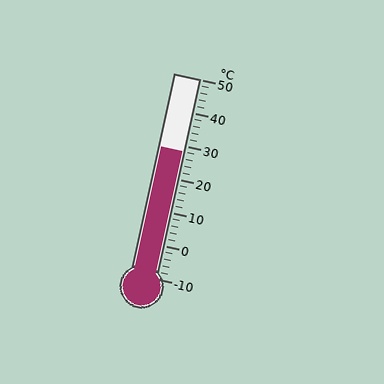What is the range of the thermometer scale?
The thermometer scale ranges from -10°C to 50°C.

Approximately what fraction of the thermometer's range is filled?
The thermometer is filled to approximately 65% of its range.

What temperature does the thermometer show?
The thermometer shows approximately 28°C.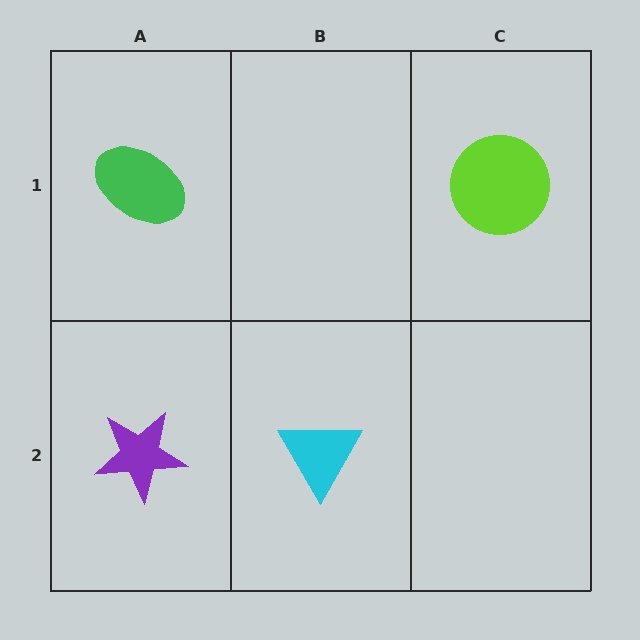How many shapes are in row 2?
2 shapes.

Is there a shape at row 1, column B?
No, that cell is empty.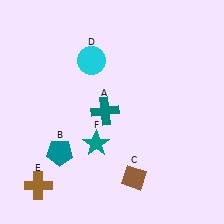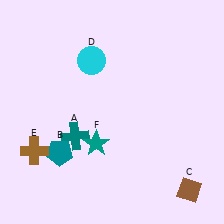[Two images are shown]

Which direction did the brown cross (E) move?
The brown cross (E) moved up.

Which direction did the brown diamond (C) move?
The brown diamond (C) moved right.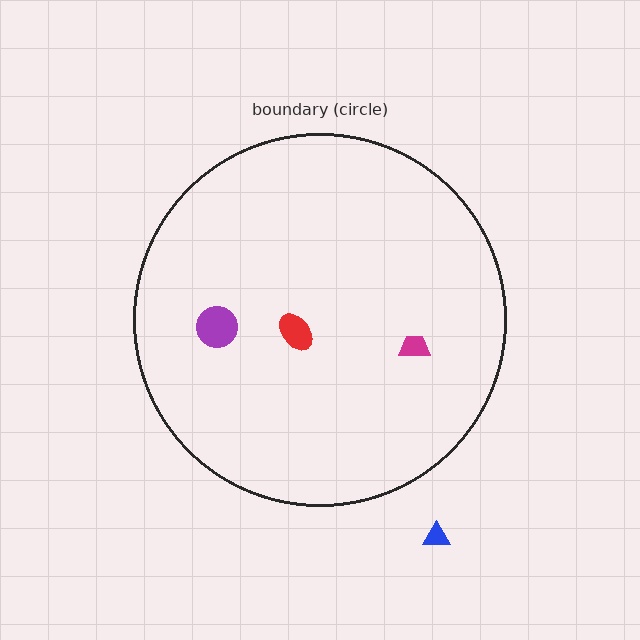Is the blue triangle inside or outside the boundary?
Outside.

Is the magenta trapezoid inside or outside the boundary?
Inside.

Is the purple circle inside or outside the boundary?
Inside.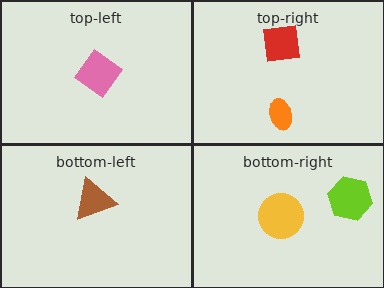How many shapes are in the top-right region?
2.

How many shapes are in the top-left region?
1.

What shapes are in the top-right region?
The red square, the orange ellipse.